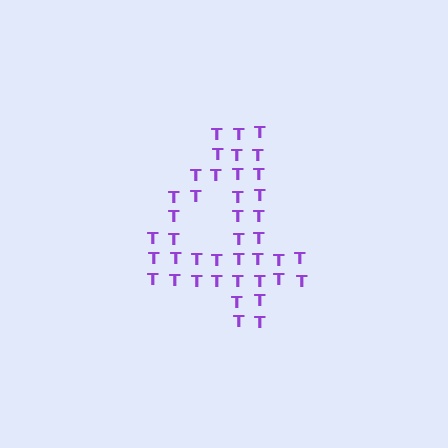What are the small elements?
The small elements are letter T's.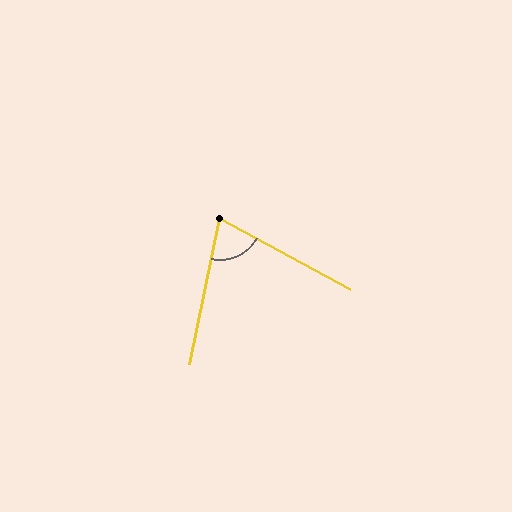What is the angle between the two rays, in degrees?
Approximately 73 degrees.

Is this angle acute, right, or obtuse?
It is acute.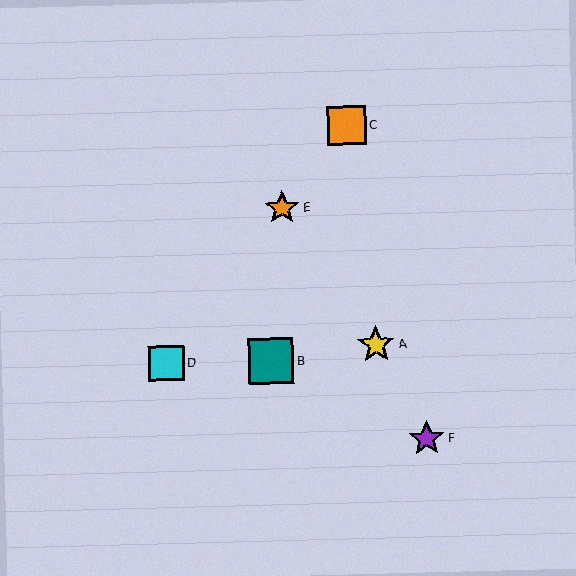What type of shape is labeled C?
Shape C is an orange square.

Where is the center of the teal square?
The center of the teal square is at (271, 361).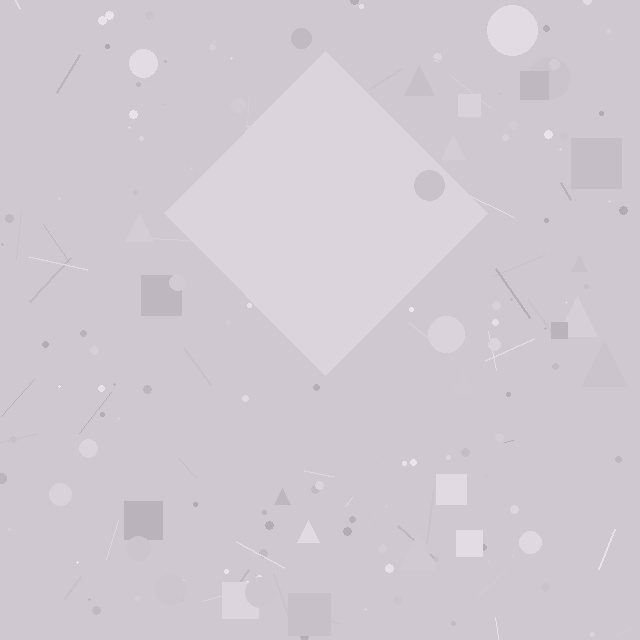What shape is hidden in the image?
A diamond is hidden in the image.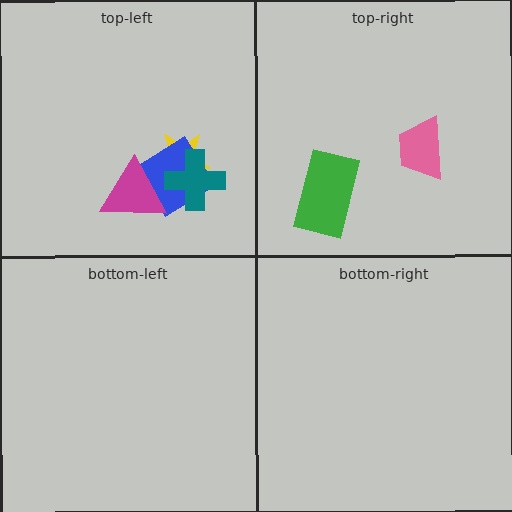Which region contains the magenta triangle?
The top-left region.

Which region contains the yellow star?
The top-left region.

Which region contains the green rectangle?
The top-right region.